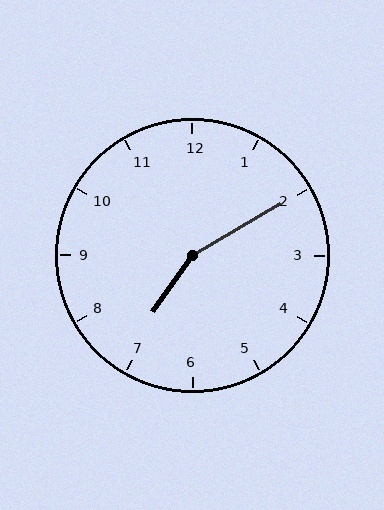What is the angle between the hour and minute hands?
Approximately 155 degrees.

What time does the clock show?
7:10.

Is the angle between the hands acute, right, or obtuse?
It is obtuse.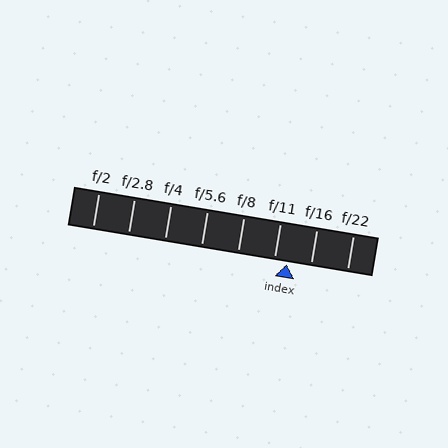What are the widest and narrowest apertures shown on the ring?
The widest aperture shown is f/2 and the narrowest is f/22.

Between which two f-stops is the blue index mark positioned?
The index mark is between f/11 and f/16.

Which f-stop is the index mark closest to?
The index mark is closest to f/11.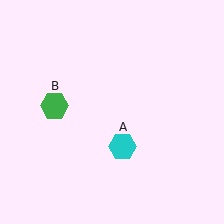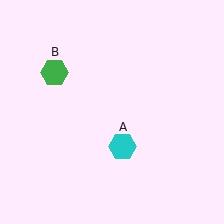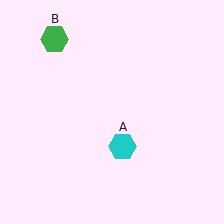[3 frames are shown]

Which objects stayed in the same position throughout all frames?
Cyan hexagon (object A) remained stationary.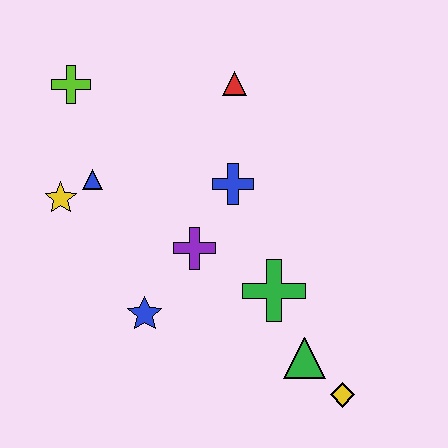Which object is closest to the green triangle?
The yellow diamond is closest to the green triangle.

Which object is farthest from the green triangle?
The lime cross is farthest from the green triangle.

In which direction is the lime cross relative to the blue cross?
The lime cross is to the left of the blue cross.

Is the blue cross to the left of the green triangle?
Yes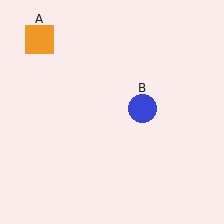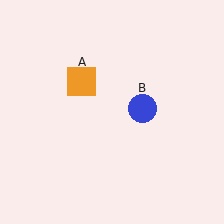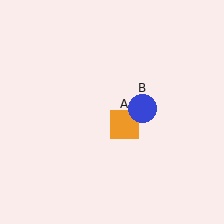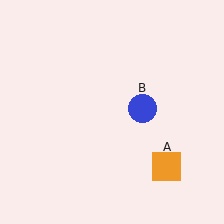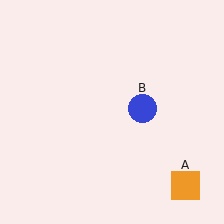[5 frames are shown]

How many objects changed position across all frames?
1 object changed position: orange square (object A).